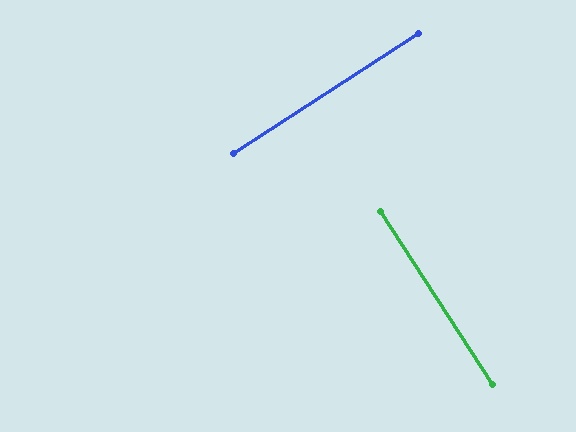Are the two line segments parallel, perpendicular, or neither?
Perpendicular — they meet at approximately 90°.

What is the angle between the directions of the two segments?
Approximately 90 degrees.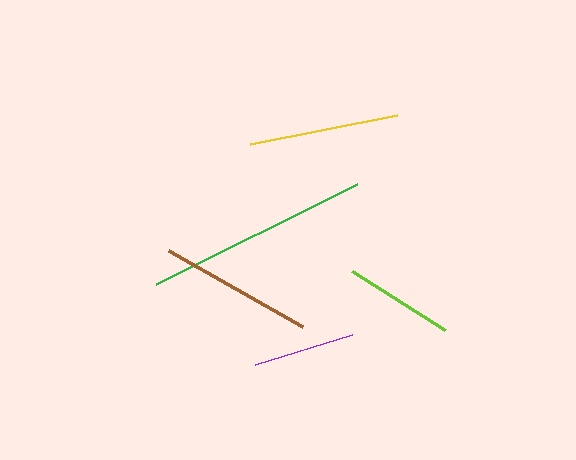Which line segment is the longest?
The green line is the longest at approximately 225 pixels.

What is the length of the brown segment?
The brown segment is approximately 154 pixels long.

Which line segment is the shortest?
The purple line is the shortest at approximately 102 pixels.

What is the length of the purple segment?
The purple segment is approximately 102 pixels long.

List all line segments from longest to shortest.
From longest to shortest: green, brown, yellow, lime, purple.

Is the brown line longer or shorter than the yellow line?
The brown line is longer than the yellow line.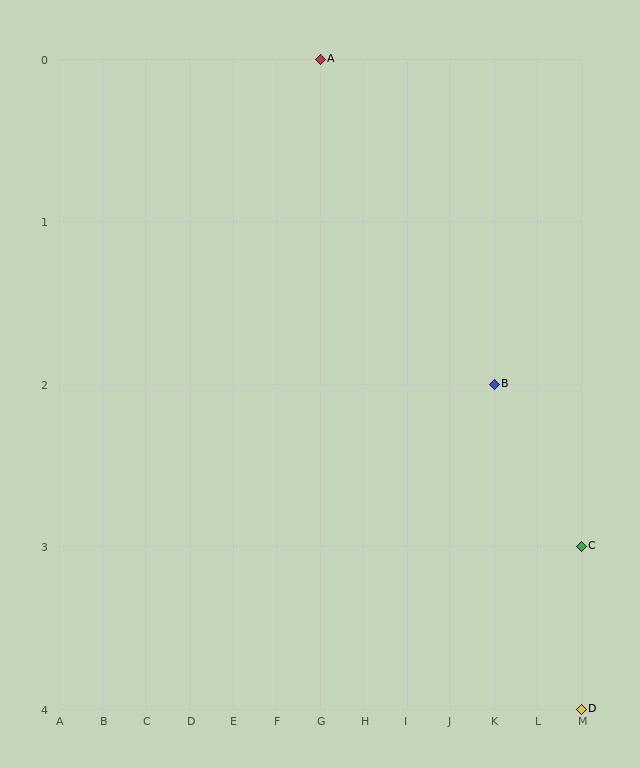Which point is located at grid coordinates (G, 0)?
Point A is at (G, 0).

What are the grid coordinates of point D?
Point D is at grid coordinates (M, 4).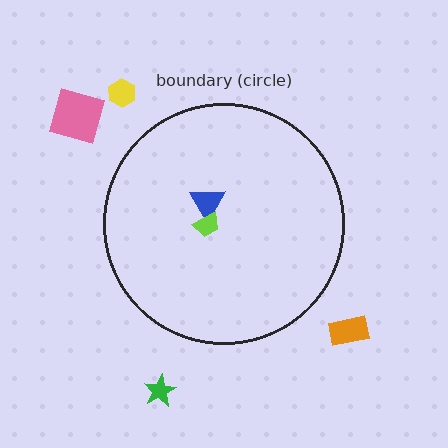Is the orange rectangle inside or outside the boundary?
Outside.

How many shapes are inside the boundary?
2 inside, 4 outside.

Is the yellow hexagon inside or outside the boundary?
Outside.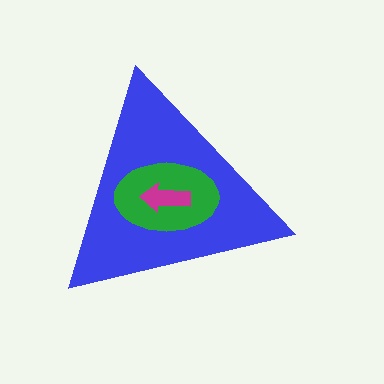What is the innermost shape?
The magenta arrow.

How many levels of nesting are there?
3.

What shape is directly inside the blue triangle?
The green ellipse.